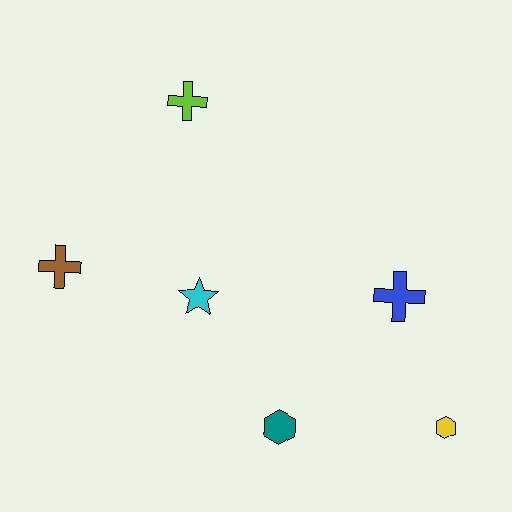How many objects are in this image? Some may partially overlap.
There are 6 objects.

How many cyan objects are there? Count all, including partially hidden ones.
There is 1 cyan object.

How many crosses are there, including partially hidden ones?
There are 3 crosses.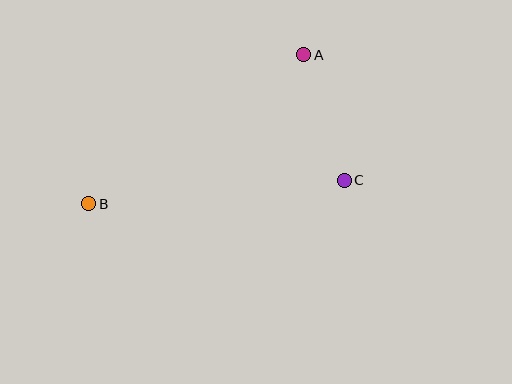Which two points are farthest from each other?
Points A and B are farthest from each other.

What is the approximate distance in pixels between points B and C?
The distance between B and C is approximately 257 pixels.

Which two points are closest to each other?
Points A and C are closest to each other.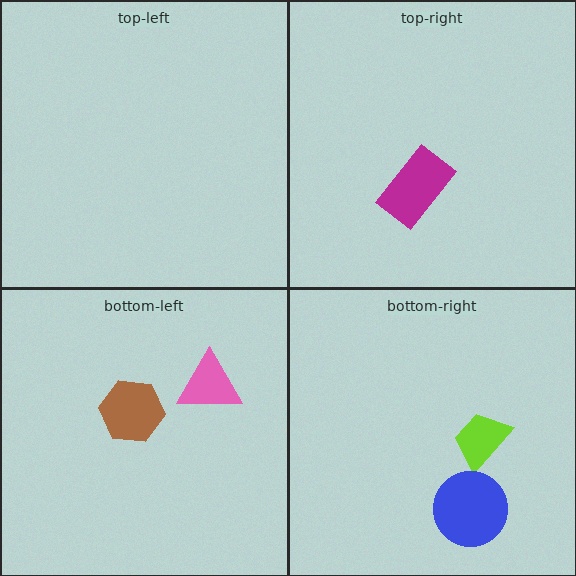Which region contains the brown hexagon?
The bottom-left region.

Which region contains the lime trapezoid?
The bottom-right region.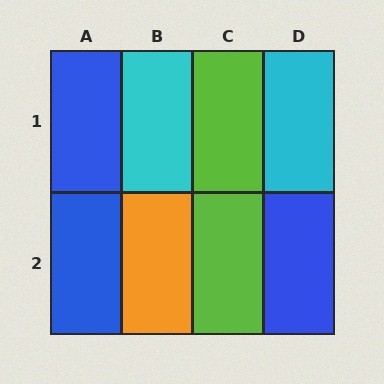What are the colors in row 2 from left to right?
Blue, orange, lime, blue.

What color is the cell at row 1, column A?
Blue.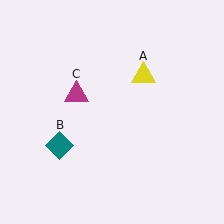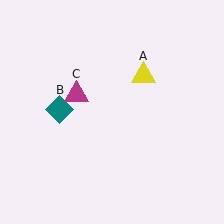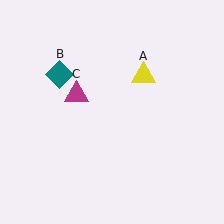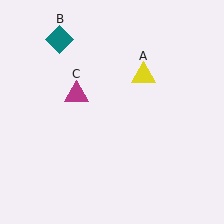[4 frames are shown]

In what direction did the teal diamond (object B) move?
The teal diamond (object B) moved up.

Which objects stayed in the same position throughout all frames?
Yellow triangle (object A) and magenta triangle (object C) remained stationary.